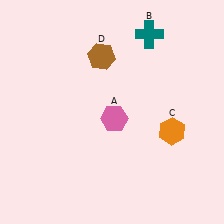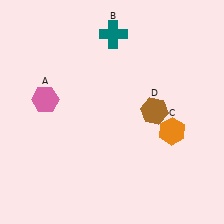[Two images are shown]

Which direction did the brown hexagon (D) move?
The brown hexagon (D) moved down.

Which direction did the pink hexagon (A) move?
The pink hexagon (A) moved left.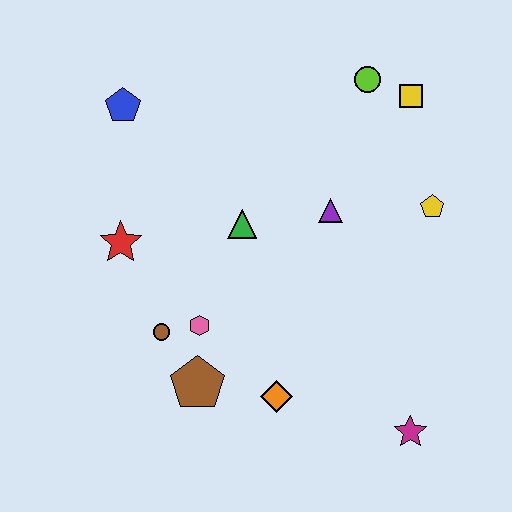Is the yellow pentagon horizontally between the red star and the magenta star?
No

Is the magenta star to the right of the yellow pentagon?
No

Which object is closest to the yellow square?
The lime circle is closest to the yellow square.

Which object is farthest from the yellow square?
The brown pentagon is farthest from the yellow square.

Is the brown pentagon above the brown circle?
No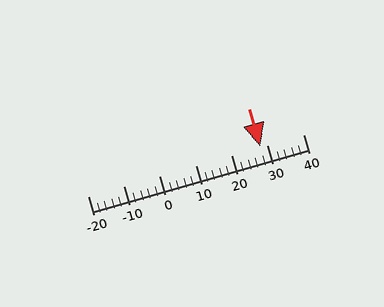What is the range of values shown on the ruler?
The ruler shows values from -20 to 40.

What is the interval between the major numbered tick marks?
The major tick marks are spaced 10 units apart.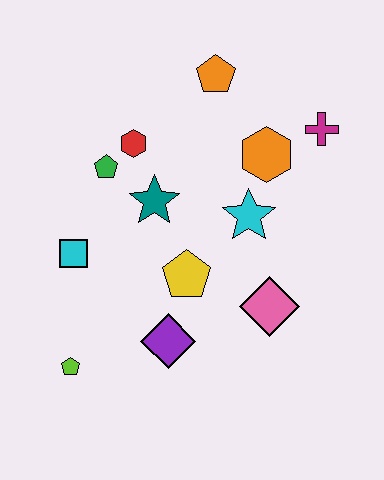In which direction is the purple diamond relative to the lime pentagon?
The purple diamond is to the right of the lime pentagon.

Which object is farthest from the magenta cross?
The lime pentagon is farthest from the magenta cross.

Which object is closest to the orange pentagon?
The orange hexagon is closest to the orange pentagon.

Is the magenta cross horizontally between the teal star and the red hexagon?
No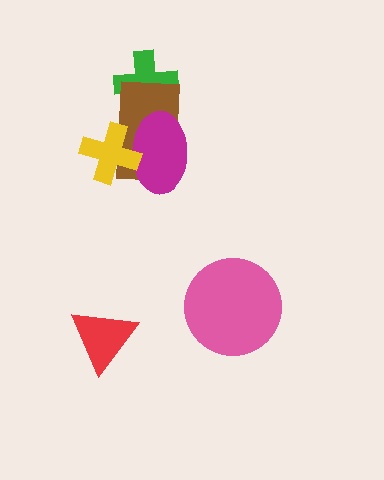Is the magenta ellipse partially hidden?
Yes, it is partially covered by another shape.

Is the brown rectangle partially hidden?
Yes, it is partially covered by another shape.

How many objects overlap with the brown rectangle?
3 objects overlap with the brown rectangle.